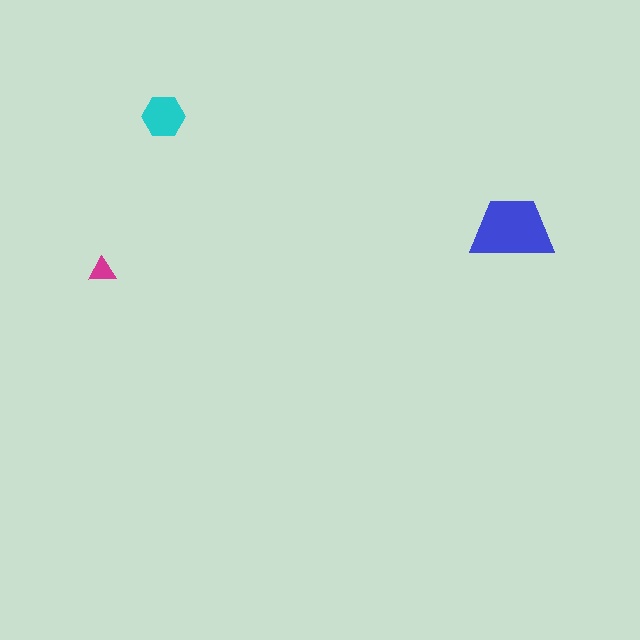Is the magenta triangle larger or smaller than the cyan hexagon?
Smaller.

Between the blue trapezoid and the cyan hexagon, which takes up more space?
The blue trapezoid.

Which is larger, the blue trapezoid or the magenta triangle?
The blue trapezoid.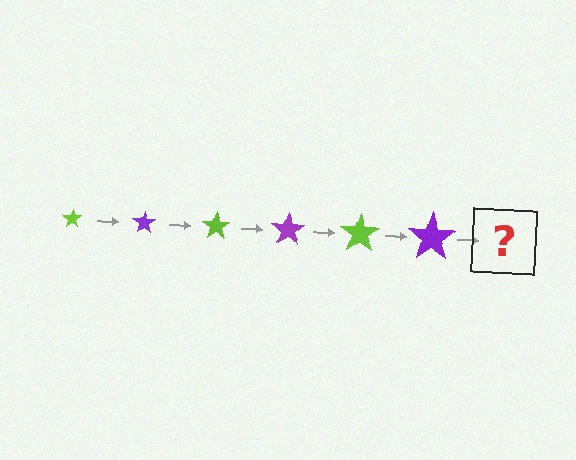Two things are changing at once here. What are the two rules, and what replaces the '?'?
The two rules are that the star grows larger each step and the color cycles through lime and purple. The '?' should be a lime star, larger than the previous one.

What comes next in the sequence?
The next element should be a lime star, larger than the previous one.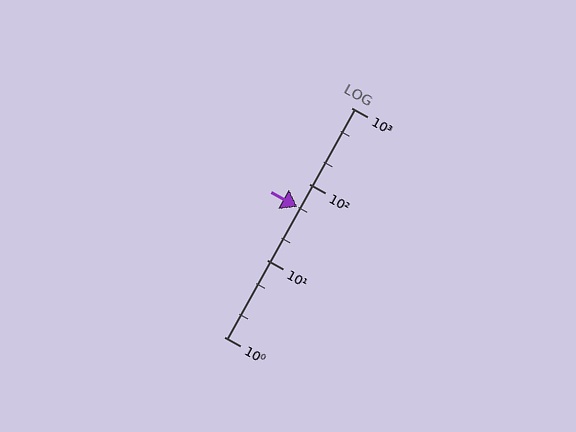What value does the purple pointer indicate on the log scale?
The pointer indicates approximately 50.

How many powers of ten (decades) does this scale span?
The scale spans 3 decades, from 1 to 1000.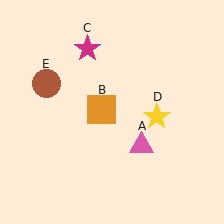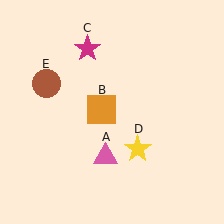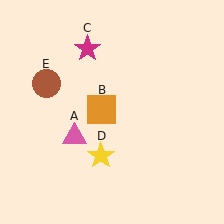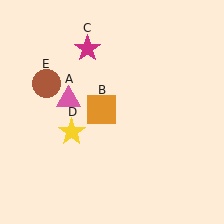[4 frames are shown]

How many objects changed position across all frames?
2 objects changed position: pink triangle (object A), yellow star (object D).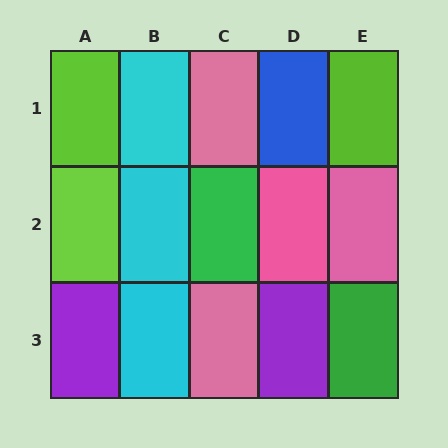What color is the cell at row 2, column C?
Green.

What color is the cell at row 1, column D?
Blue.